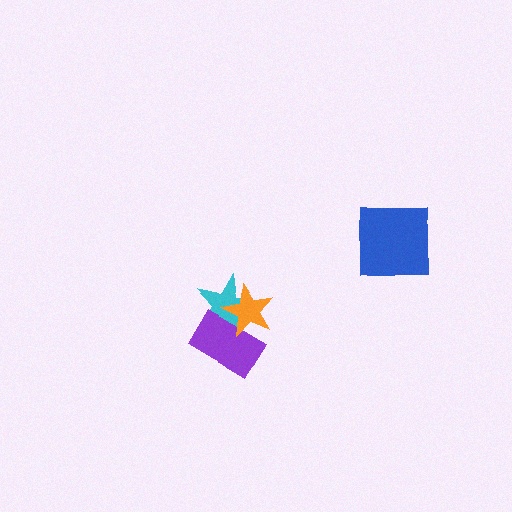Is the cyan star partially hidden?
Yes, it is partially covered by another shape.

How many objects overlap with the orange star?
2 objects overlap with the orange star.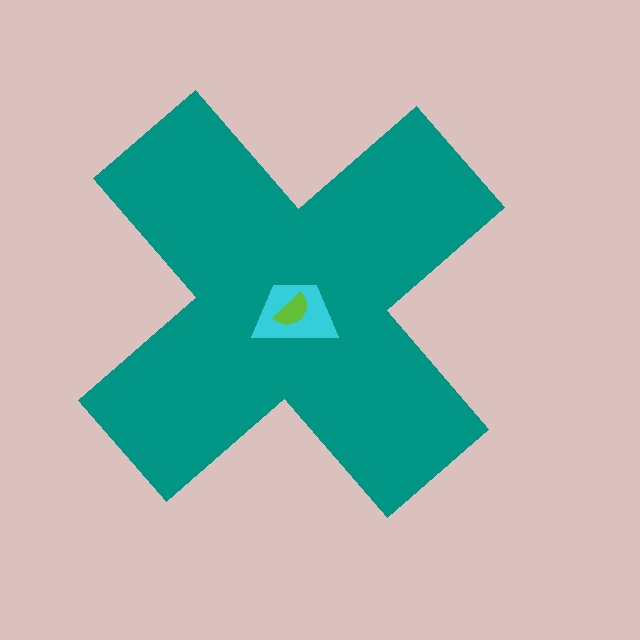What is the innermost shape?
The lime semicircle.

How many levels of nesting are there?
3.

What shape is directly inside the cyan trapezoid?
The lime semicircle.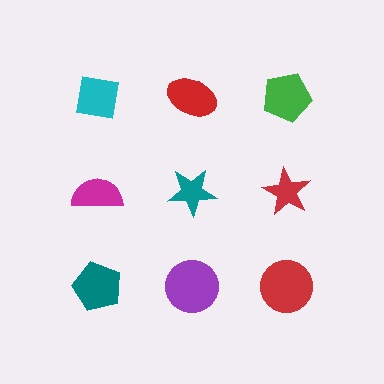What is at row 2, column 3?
A red star.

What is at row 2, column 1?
A magenta semicircle.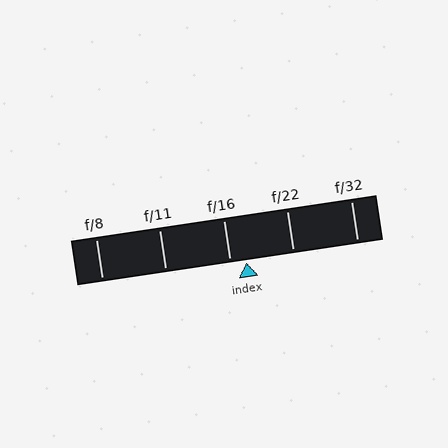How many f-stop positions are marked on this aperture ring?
There are 5 f-stop positions marked.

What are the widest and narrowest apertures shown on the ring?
The widest aperture shown is f/8 and the narrowest is f/32.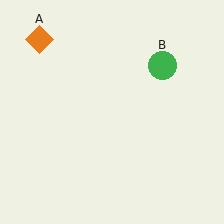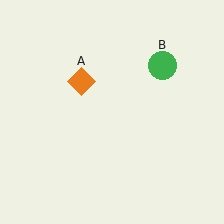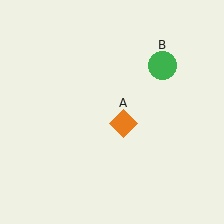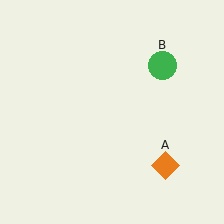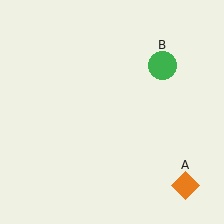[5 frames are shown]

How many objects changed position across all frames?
1 object changed position: orange diamond (object A).